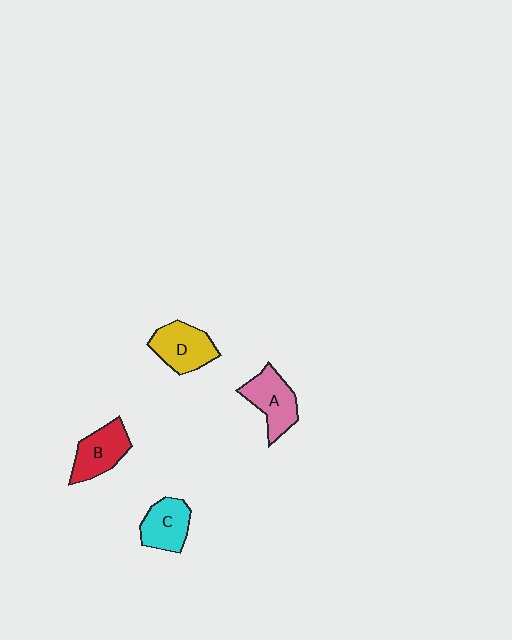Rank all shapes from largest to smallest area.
From largest to smallest: D (yellow), A (pink), B (red), C (cyan).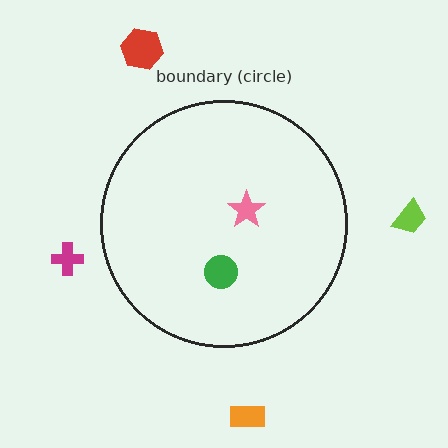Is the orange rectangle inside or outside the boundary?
Outside.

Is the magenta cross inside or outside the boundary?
Outside.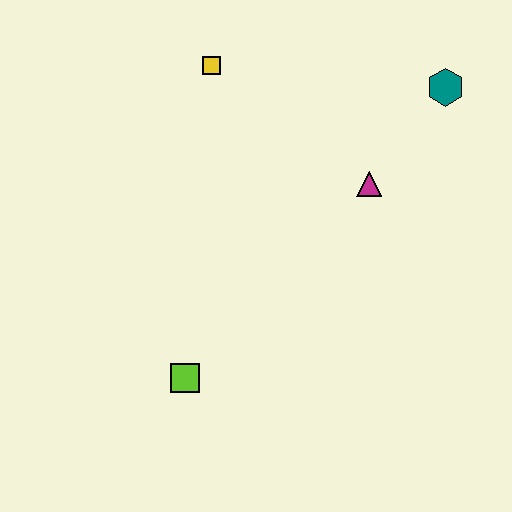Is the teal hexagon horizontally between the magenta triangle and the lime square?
No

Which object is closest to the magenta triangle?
The teal hexagon is closest to the magenta triangle.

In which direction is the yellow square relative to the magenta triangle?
The yellow square is to the left of the magenta triangle.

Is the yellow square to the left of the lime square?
No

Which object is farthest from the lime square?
The teal hexagon is farthest from the lime square.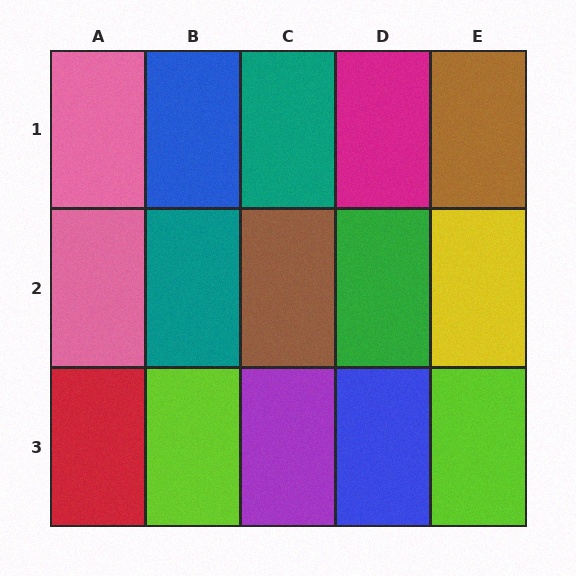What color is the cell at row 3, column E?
Lime.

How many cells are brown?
2 cells are brown.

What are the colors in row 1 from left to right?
Pink, blue, teal, magenta, brown.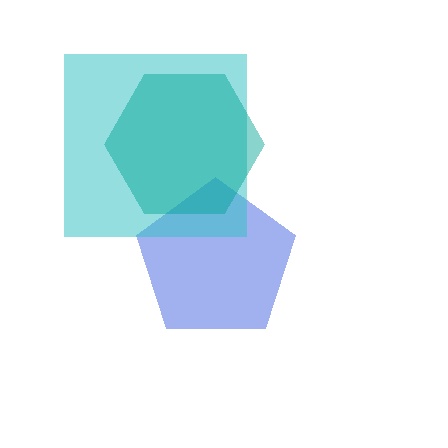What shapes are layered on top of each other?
The layered shapes are: a blue pentagon, a cyan square, a teal hexagon.